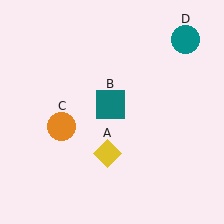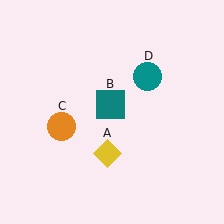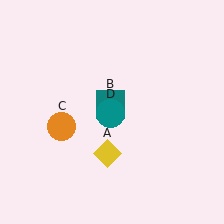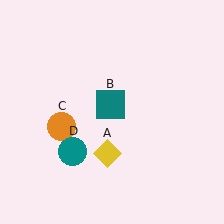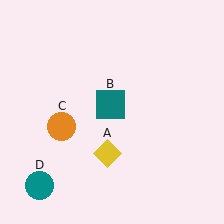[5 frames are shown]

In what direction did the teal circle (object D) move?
The teal circle (object D) moved down and to the left.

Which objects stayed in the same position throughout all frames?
Yellow diamond (object A) and teal square (object B) and orange circle (object C) remained stationary.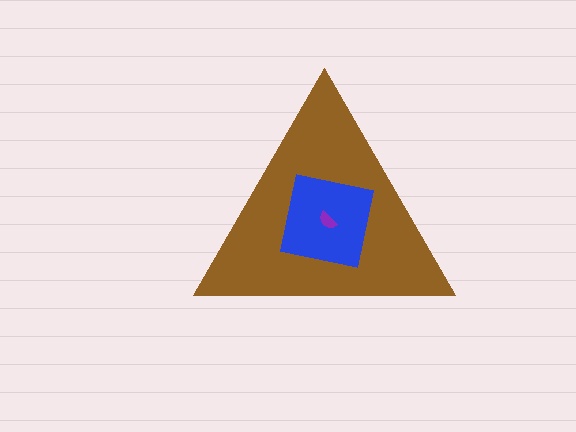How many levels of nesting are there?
3.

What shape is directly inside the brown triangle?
The blue square.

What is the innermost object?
The purple semicircle.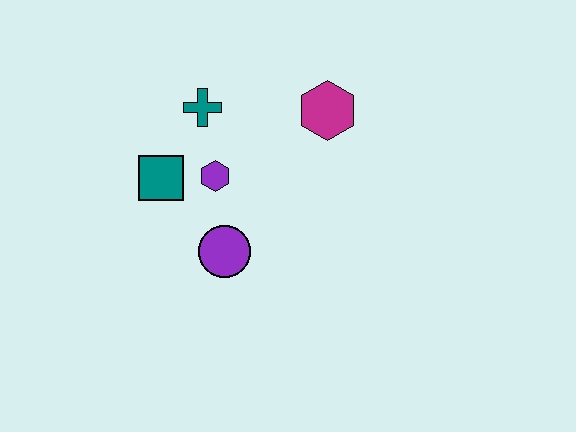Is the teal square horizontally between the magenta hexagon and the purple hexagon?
No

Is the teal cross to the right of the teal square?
Yes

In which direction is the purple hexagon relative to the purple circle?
The purple hexagon is above the purple circle.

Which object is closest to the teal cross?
The purple hexagon is closest to the teal cross.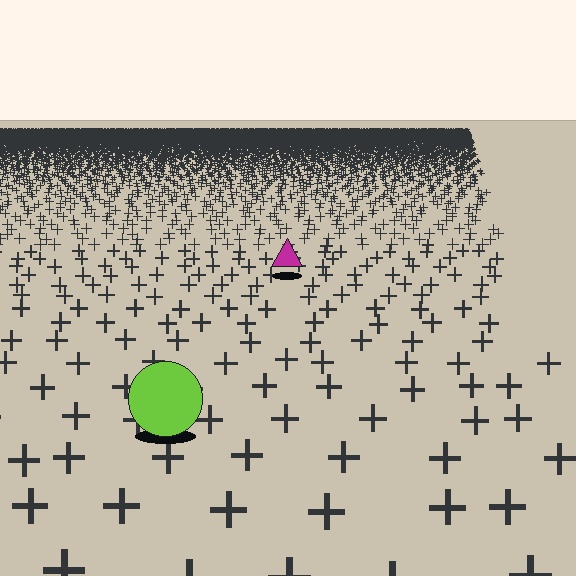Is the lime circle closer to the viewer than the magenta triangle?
Yes. The lime circle is closer — you can tell from the texture gradient: the ground texture is coarser near it.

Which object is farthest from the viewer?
The magenta triangle is farthest from the viewer. It appears smaller and the ground texture around it is denser.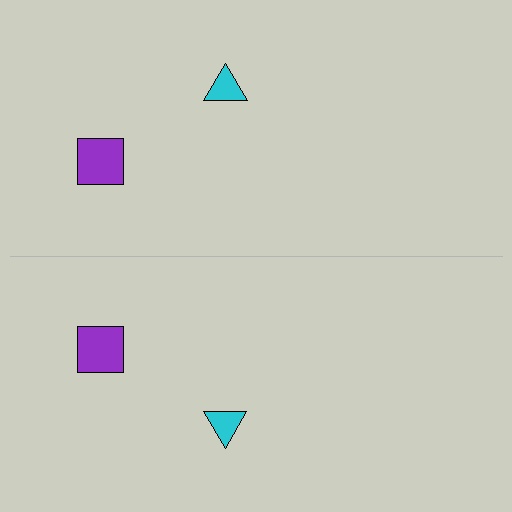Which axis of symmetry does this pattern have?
The pattern has a horizontal axis of symmetry running through the center of the image.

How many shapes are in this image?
There are 4 shapes in this image.